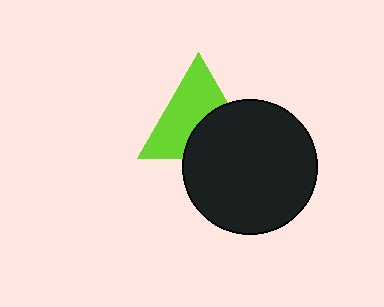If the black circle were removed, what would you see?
You would see the complete lime triangle.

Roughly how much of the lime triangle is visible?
About half of it is visible (roughly 59%).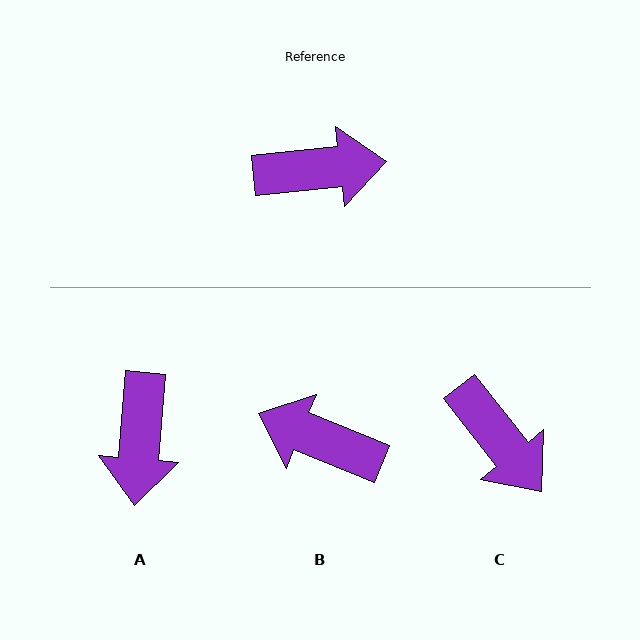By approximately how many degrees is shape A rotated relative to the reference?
Approximately 101 degrees clockwise.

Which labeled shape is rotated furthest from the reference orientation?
B, about 152 degrees away.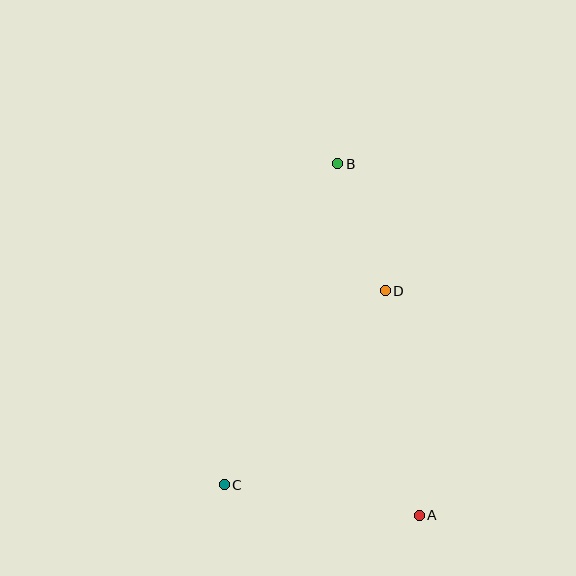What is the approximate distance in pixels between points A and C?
The distance between A and C is approximately 197 pixels.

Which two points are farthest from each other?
Points A and B are farthest from each other.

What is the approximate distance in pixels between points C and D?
The distance between C and D is approximately 252 pixels.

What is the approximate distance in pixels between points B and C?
The distance between B and C is approximately 340 pixels.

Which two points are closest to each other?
Points B and D are closest to each other.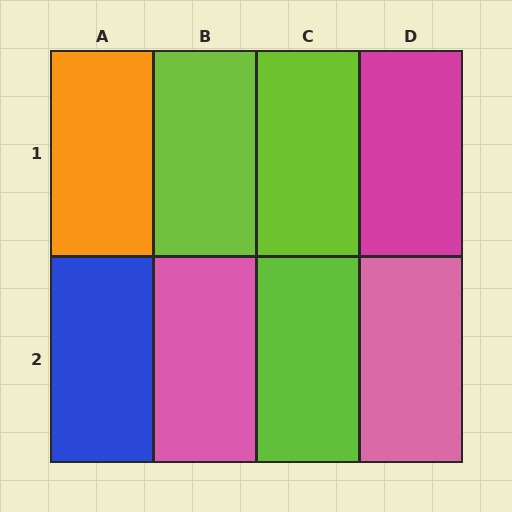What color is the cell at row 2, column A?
Blue.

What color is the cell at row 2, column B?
Pink.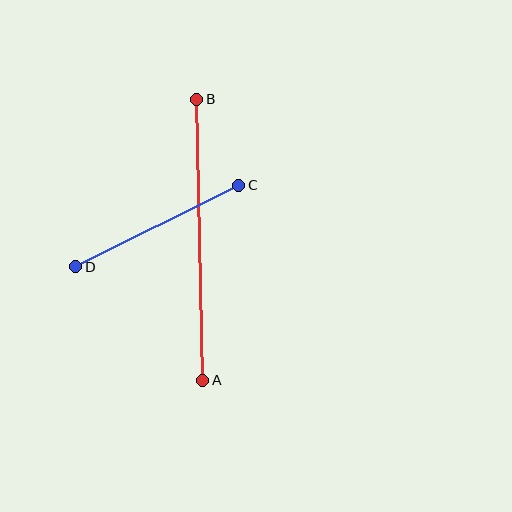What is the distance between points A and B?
The distance is approximately 281 pixels.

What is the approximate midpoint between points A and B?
The midpoint is at approximately (200, 240) pixels.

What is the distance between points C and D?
The distance is approximately 182 pixels.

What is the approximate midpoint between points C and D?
The midpoint is at approximately (157, 226) pixels.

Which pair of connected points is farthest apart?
Points A and B are farthest apart.